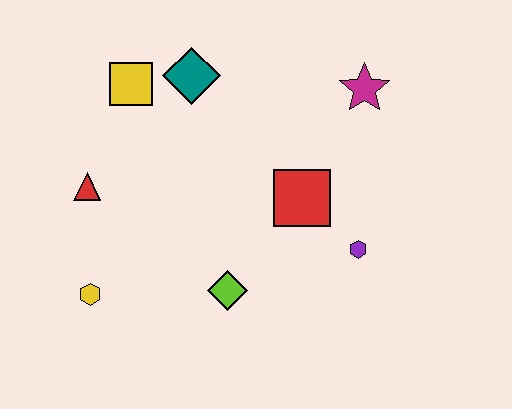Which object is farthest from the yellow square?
The purple hexagon is farthest from the yellow square.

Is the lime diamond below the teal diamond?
Yes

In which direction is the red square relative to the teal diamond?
The red square is below the teal diamond.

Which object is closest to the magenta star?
The red square is closest to the magenta star.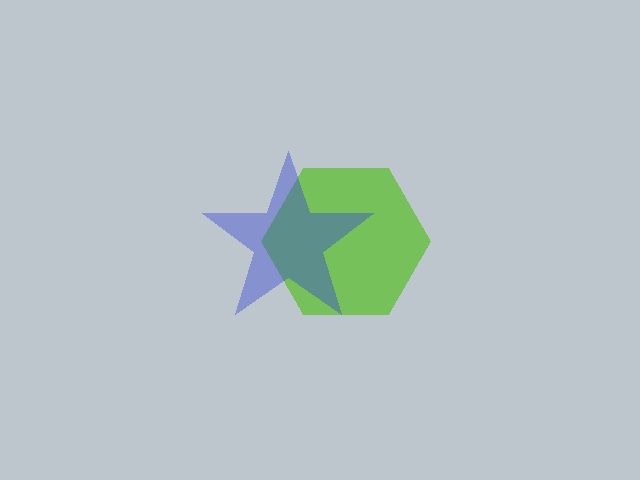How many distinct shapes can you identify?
There are 2 distinct shapes: a lime hexagon, a blue star.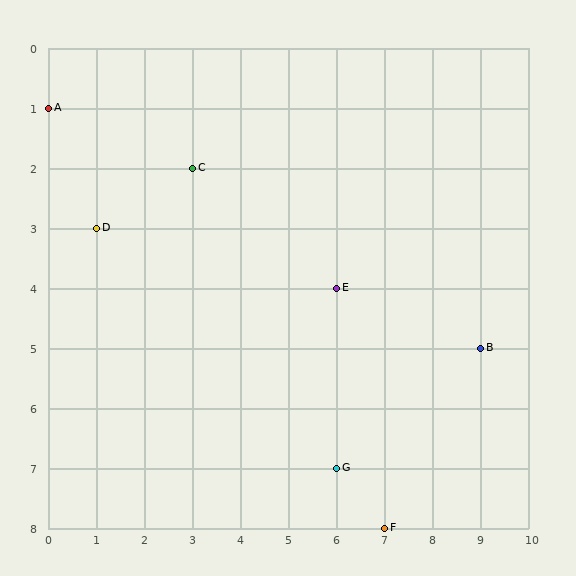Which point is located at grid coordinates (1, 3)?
Point D is at (1, 3).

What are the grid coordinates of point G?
Point G is at grid coordinates (6, 7).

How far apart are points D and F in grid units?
Points D and F are 6 columns and 5 rows apart (about 7.8 grid units diagonally).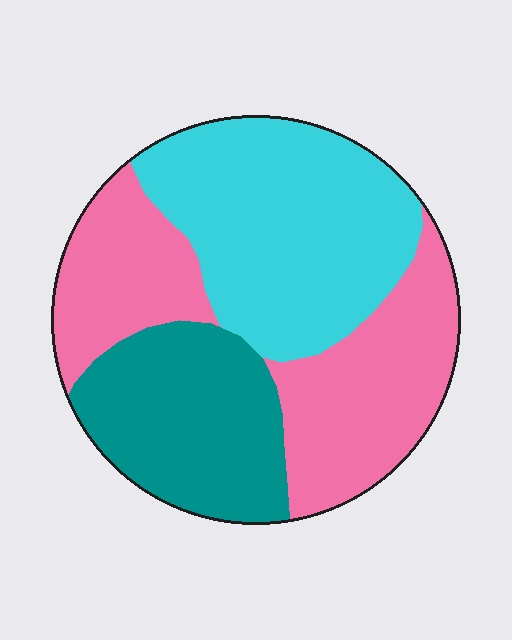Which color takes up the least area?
Teal, at roughly 25%.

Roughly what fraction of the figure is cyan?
Cyan covers around 35% of the figure.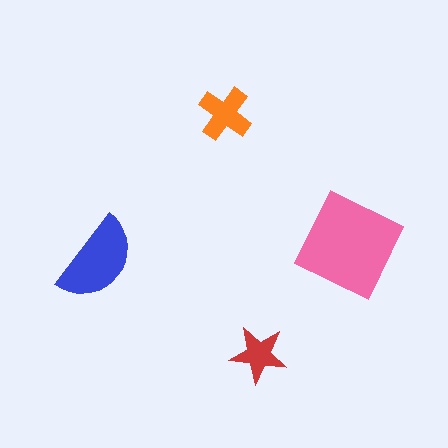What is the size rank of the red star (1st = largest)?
4th.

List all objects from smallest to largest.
The red star, the orange cross, the blue semicircle, the pink diamond.